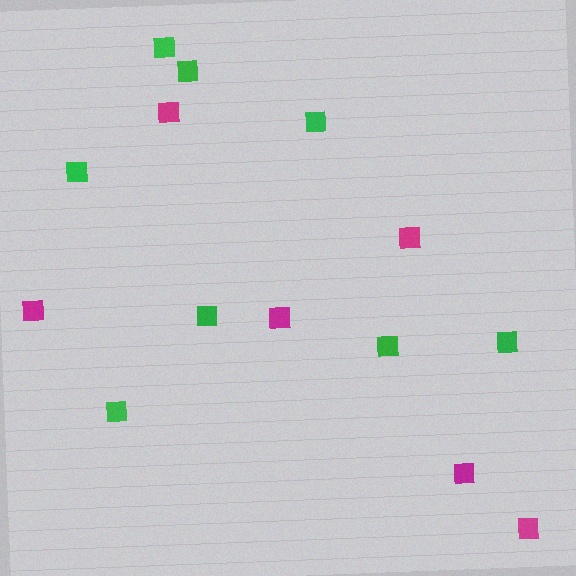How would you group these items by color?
There are 2 groups: one group of magenta squares (6) and one group of green squares (8).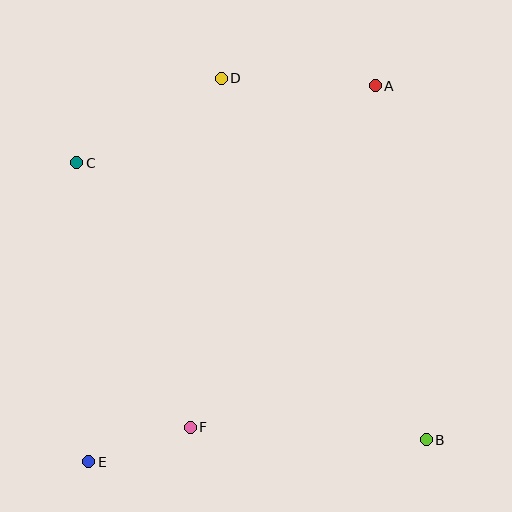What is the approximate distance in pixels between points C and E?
The distance between C and E is approximately 299 pixels.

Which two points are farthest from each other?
Points A and E are farthest from each other.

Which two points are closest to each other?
Points E and F are closest to each other.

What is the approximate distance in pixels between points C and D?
The distance between C and D is approximately 167 pixels.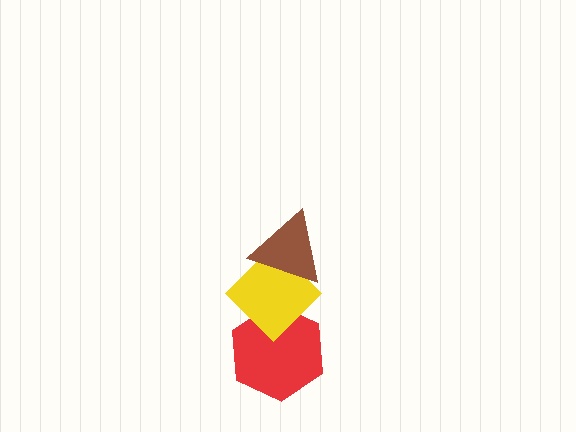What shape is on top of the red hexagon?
The yellow diamond is on top of the red hexagon.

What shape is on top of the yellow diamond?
The brown triangle is on top of the yellow diamond.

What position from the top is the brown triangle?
The brown triangle is 1st from the top.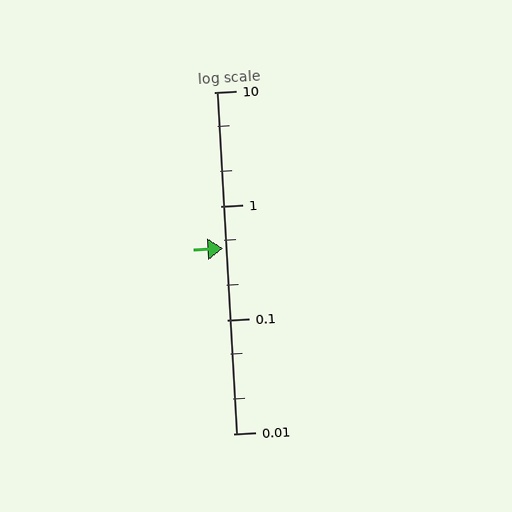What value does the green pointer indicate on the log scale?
The pointer indicates approximately 0.42.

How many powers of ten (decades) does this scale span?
The scale spans 3 decades, from 0.01 to 10.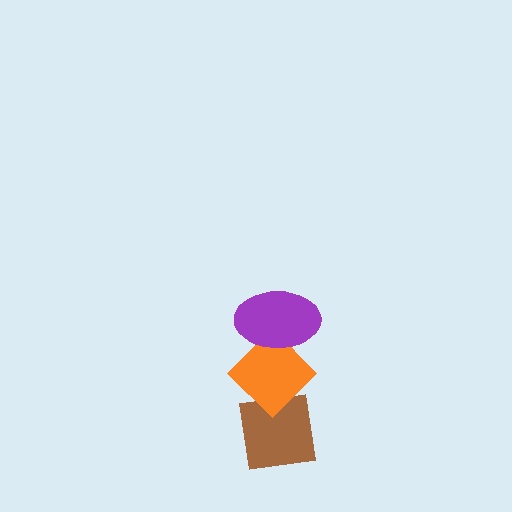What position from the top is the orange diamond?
The orange diamond is 2nd from the top.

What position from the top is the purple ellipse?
The purple ellipse is 1st from the top.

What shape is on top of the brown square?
The orange diamond is on top of the brown square.